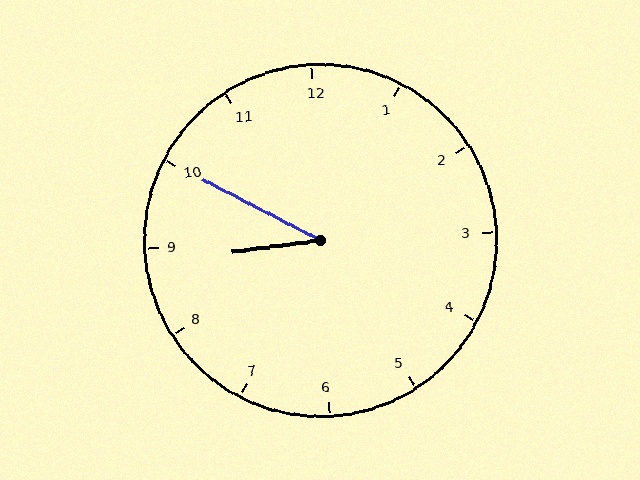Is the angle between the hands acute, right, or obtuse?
It is acute.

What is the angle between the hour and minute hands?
Approximately 35 degrees.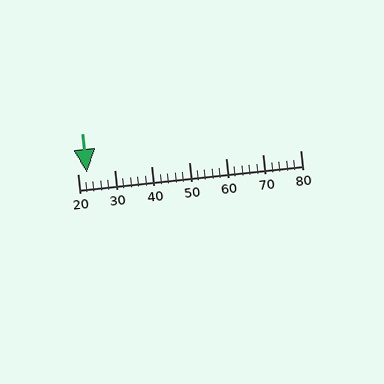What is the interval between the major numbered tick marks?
The major tick marks are spaced 10 units apart.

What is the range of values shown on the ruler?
The ruler shows values from 20 to 80.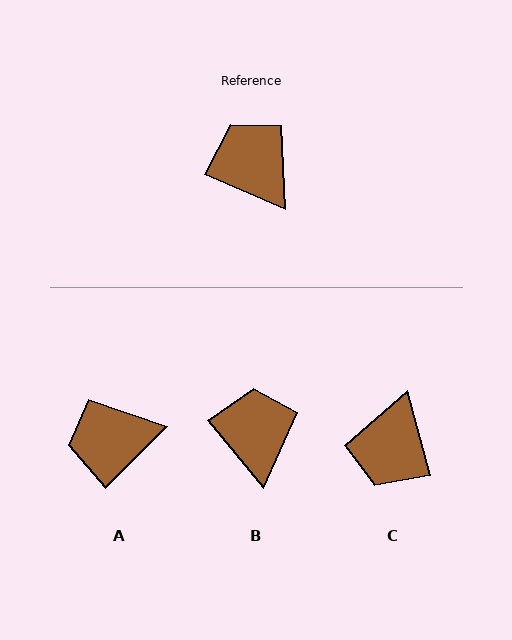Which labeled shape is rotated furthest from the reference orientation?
C, about 128 degrees away.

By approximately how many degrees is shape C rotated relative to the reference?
Approximately 128 degrees counter-clockwise.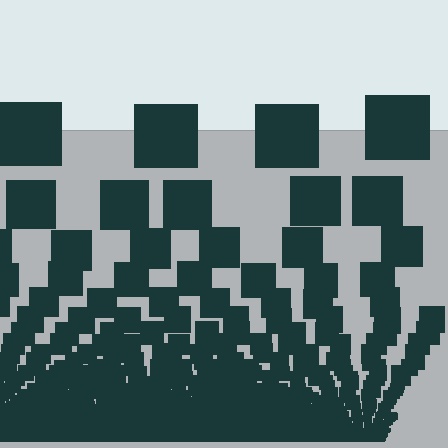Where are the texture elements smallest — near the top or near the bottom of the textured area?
Near the bottom.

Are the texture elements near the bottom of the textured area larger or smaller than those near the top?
Smaller. The gradient is inverted — elements near the bottom are smaller and denser.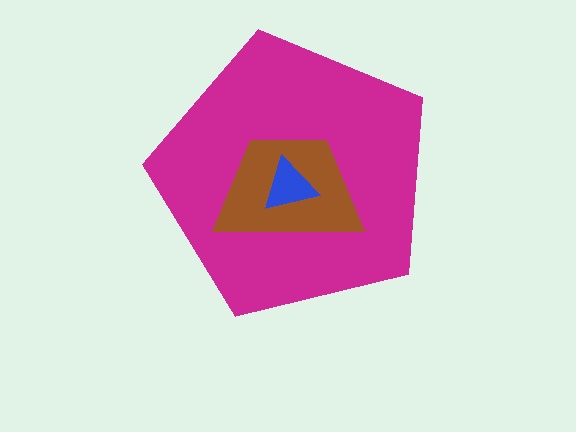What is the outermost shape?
The magenta pentagon.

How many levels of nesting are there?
3.